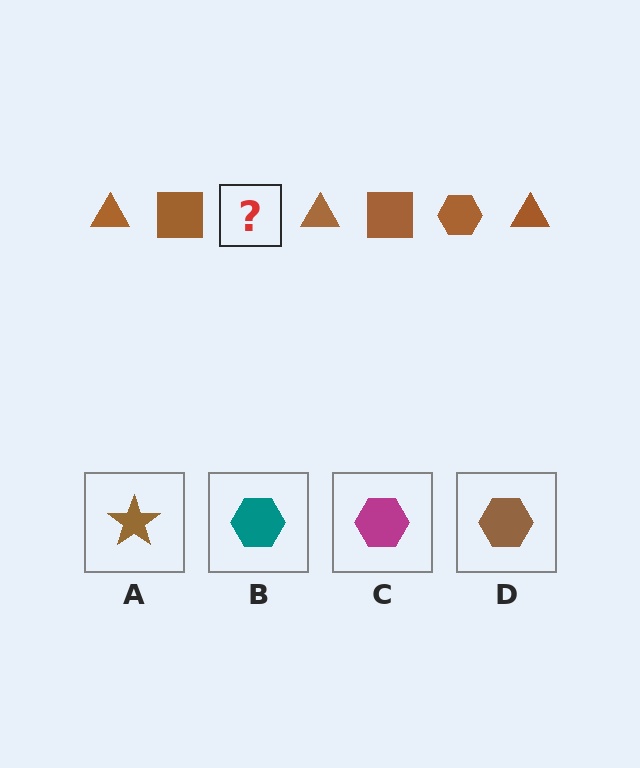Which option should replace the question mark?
Option D.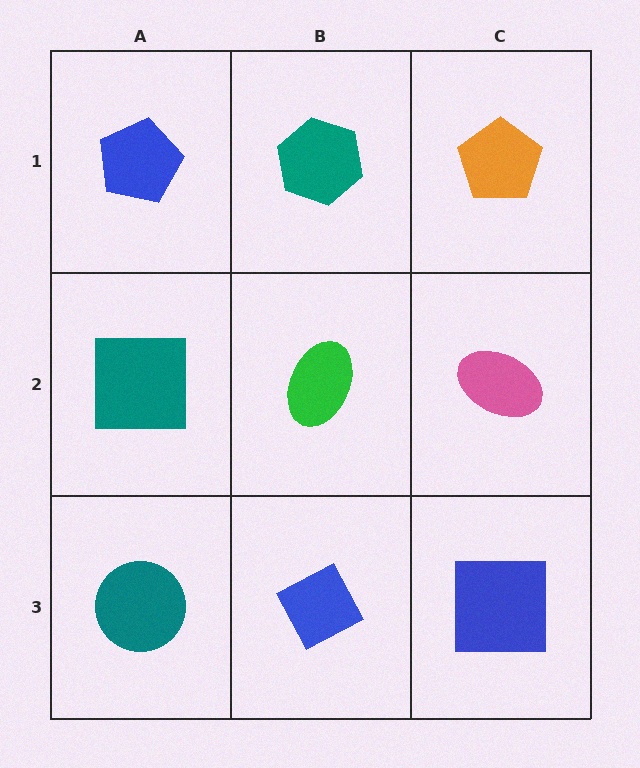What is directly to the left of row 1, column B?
A blue pentagon.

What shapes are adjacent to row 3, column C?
A pink ellipse (row 2, column C), a blue diamond (row 3, column B).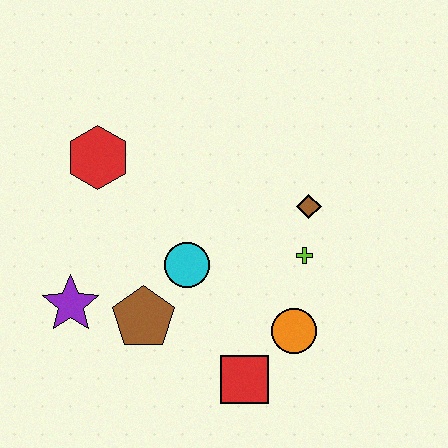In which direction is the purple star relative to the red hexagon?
The purple star is below the red hexagon.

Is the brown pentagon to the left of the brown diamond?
Yes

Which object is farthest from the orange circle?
The red hexagon is farthest from the orange circle.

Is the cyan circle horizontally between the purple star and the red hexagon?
No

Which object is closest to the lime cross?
The brown diamond is closest to the lime cross.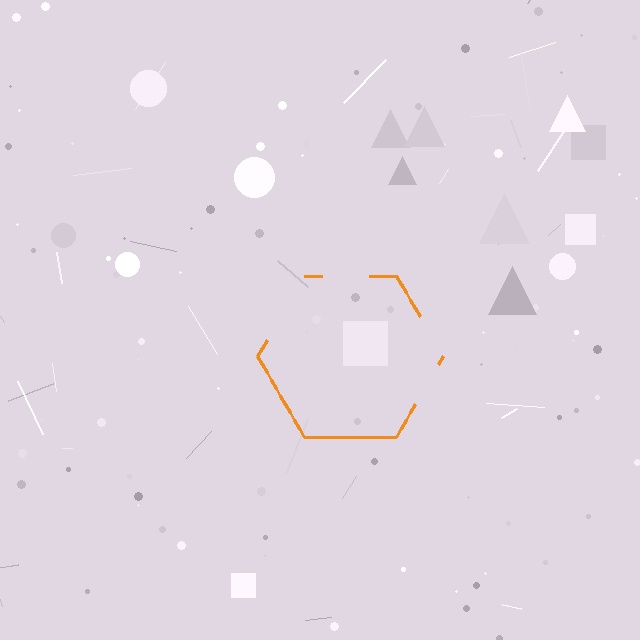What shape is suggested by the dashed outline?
The dashed outline suggests a hexagon.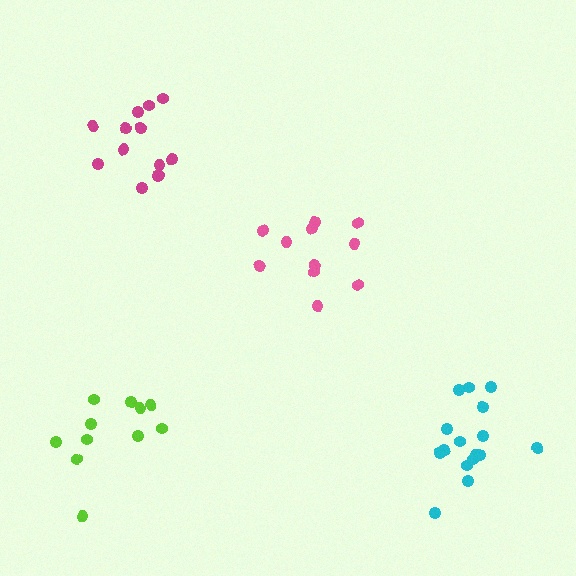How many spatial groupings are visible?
There are 4 spatial groupings.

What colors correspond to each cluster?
The clusters are colored: cyan, lime, pink, magenta.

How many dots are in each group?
Group 1: 16 dots, Group 2: 11 dots, Group 3: 11 dots, Group 4: 13 dots (51 total).